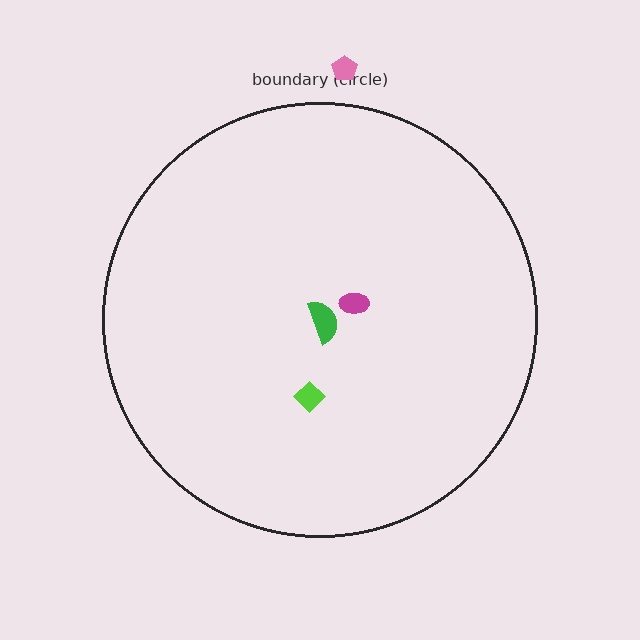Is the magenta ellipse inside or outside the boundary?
Inside.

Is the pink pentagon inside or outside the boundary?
Outside.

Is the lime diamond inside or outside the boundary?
Inside.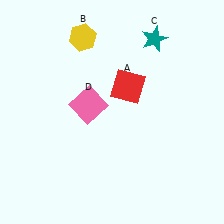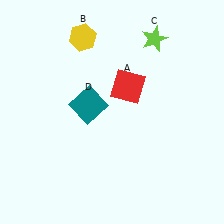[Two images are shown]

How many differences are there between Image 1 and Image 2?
There are 2 differences between the two images.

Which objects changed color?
C changed from teal to lime. D changed from pink to teal.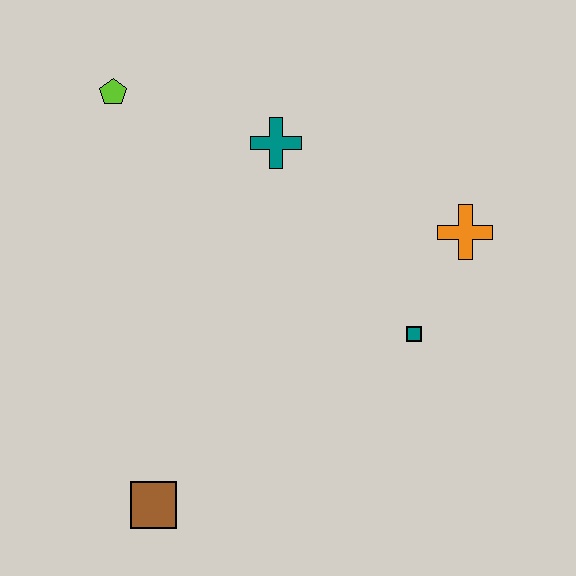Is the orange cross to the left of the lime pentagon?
No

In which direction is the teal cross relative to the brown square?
The teal cross is above the brown square.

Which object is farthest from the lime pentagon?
The brown square is farthest from the lime pentagon.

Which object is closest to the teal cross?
The lime pentagon is closest to the teal cross.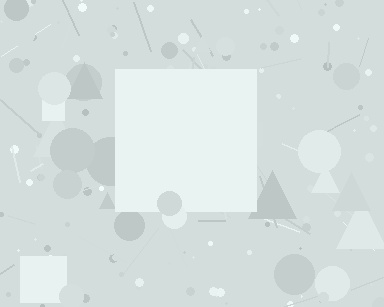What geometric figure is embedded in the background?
A square is embedded in the background.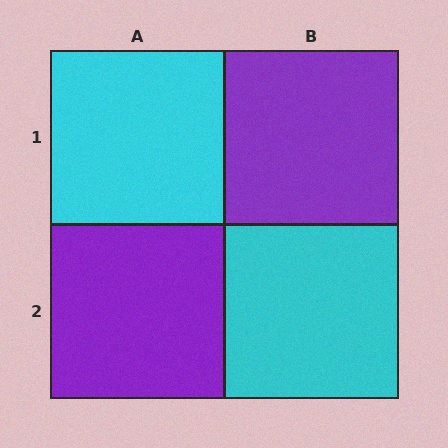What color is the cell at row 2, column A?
Purple.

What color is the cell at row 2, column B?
Cyan.